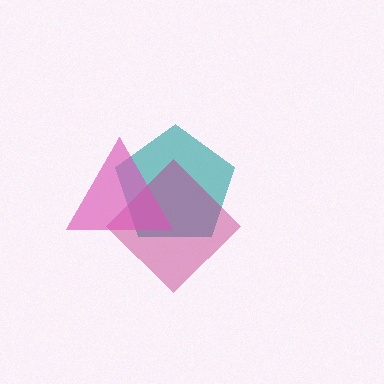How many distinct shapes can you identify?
There are 3 distinct shapes: a teal pentagon, a magenta diamond, a pink triangle.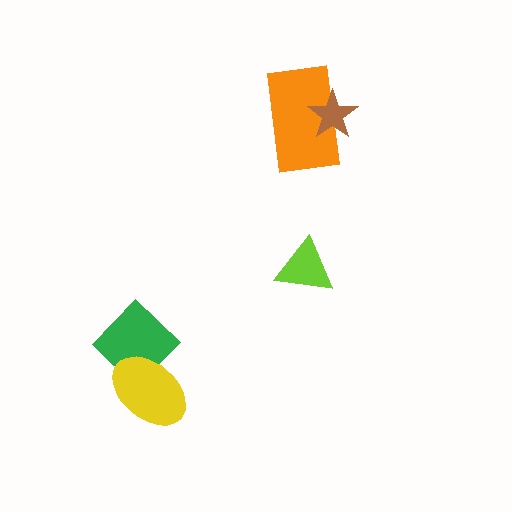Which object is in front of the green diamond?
The yellow ellipse is in front of the green diamond.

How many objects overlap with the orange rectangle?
1 object overlaps with the orange rectangle.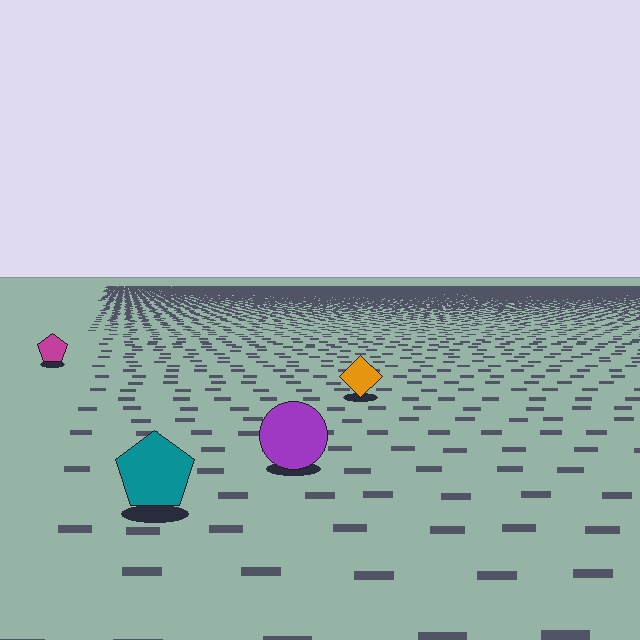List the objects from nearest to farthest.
From nearest to farthest: the teal pentagon, the purple circle, the orange diamond, the magenta pentagon.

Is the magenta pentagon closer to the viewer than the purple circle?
No. The purple circle is closer — you can tell from the texture gradient: the ground texture is coarser near it.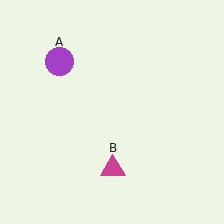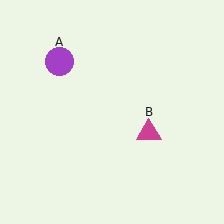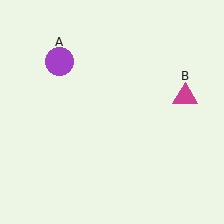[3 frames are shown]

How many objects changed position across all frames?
1 object changed position: magenta triangle (object B).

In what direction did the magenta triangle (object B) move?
The magenta triangle (object B) moved up and to the right.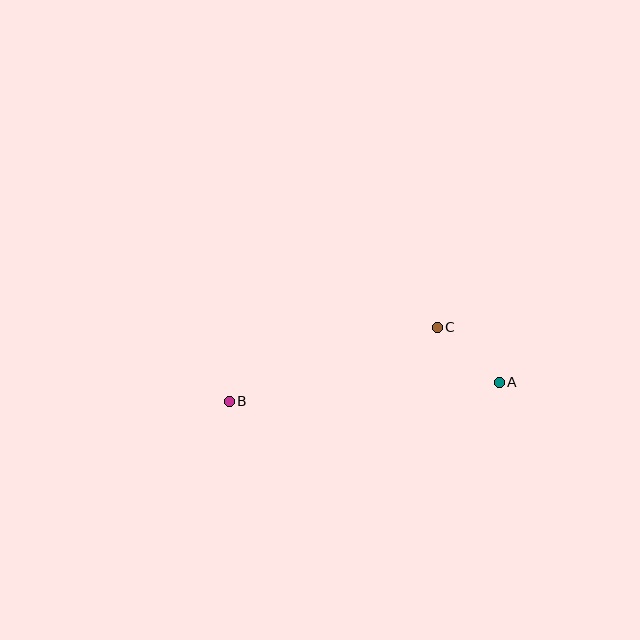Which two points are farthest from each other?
Points A and B are farthest from each other.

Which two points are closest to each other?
Points A and C are closest to each other.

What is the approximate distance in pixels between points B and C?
The distance between B and C is approximately 221 pixels.